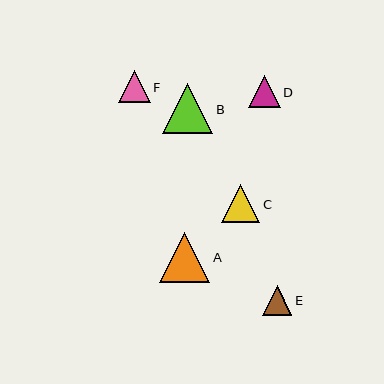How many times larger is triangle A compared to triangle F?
Triangle A is approximately 1.6 times the size of triangle F.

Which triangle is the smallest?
Triangle E is the smallest with a size of approximately 29 pixels.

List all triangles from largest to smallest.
From largest to smallest: A, B, C, D, F, E.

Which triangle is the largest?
Triangle A is the largest with a size of approximately 50 pixels.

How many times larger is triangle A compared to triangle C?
Triangle A is approximately 1.3 times the size of triangle C.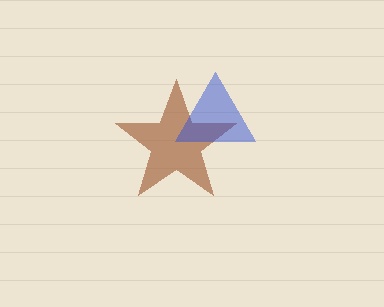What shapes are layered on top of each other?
The layered shapes are: a brown star, a blue triangle.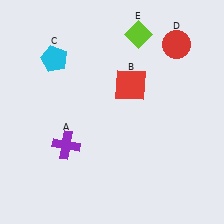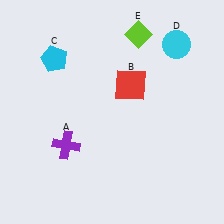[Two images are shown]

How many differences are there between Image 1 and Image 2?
There is 1 difference between the two images.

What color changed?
The circle (D) changed from red in Image 1 to cyan in Image 2.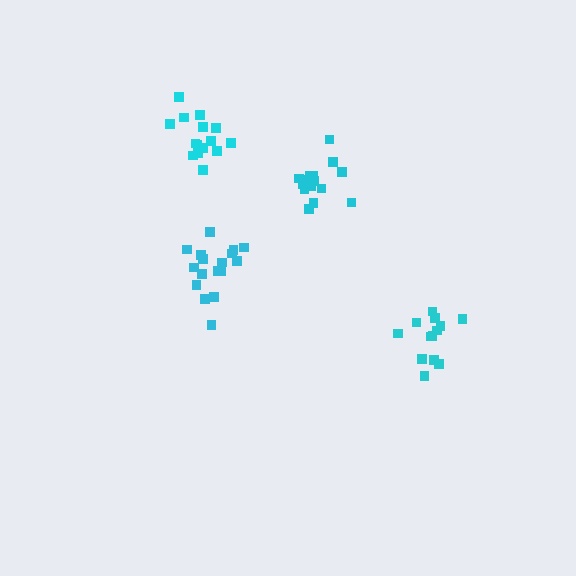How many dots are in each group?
Group 1: 15 dots, Group 2: 13 dots, Group 3: 17 dots, Group 4: 16 dots (61 total).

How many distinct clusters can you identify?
There are 4 distinct clusters.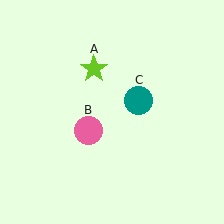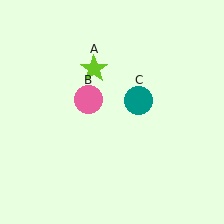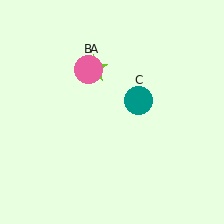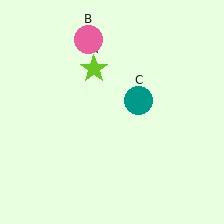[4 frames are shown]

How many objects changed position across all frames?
1 object changed position: pink circle (object B).